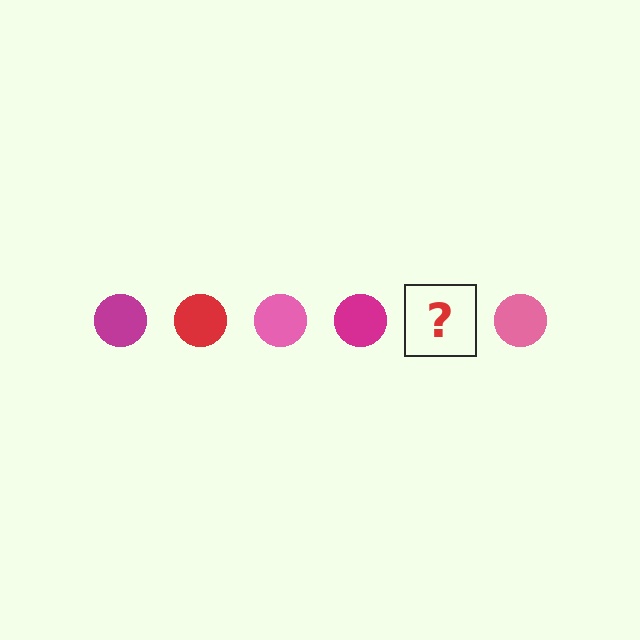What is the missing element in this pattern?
The missing element is a red circle.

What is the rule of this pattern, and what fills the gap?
The rule is that the pattern cycles through magenta, red, pink circles. The gap should be filled with a red circle.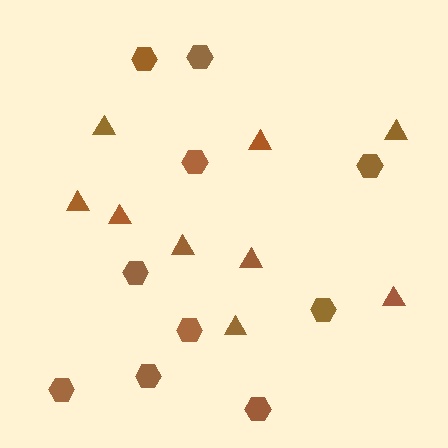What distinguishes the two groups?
There are 2 groups: one group of hexagons (10) and one group of triangles (9).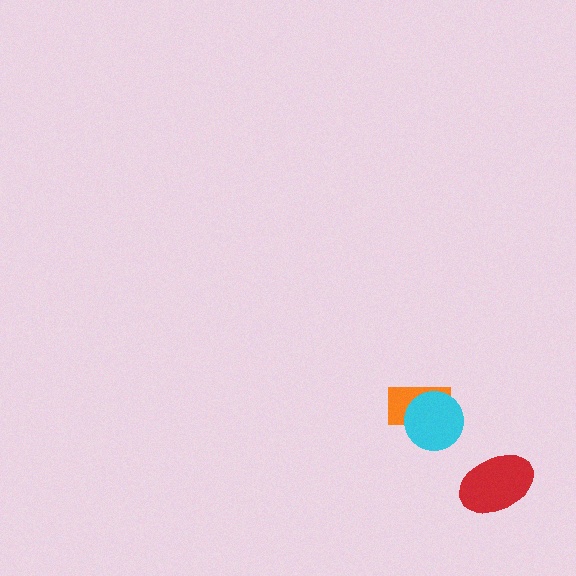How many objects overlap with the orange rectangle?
1 object overlaps with the orange rectangle.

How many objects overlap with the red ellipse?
0 objects overlap with the red ellipse.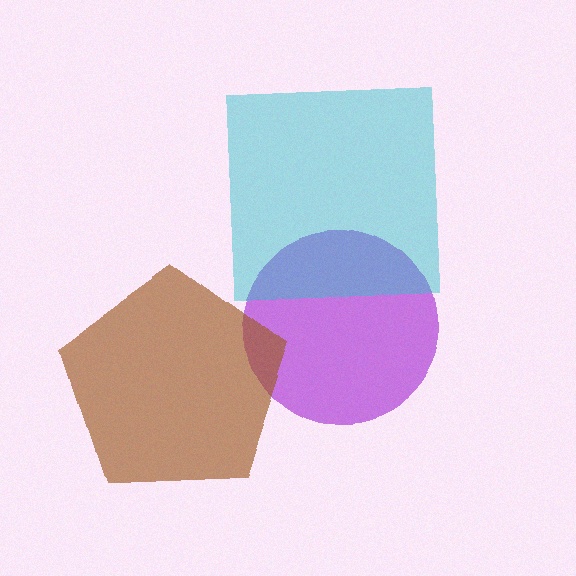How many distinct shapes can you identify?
There are 3 distinct shapes: a purple circle, a brown pentagon, a cyan square.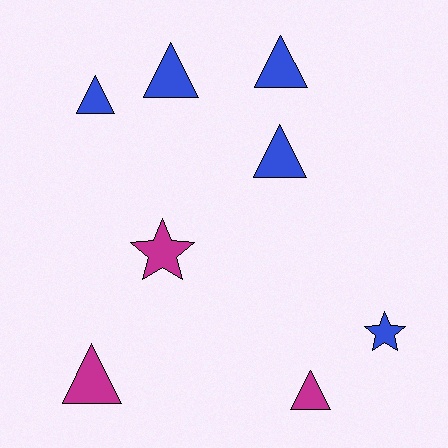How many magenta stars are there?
There is 1 magenta star.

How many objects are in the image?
There are 8 objects.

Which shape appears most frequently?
Triangle, with 6 objects.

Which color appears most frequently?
Blue, with 5 objects.